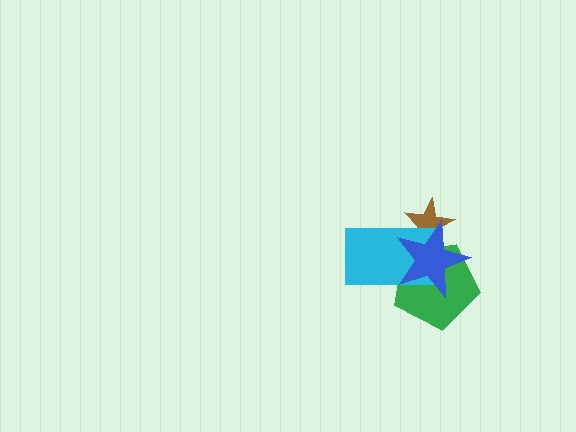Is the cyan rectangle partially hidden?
Yes, it is partially covered by another shape.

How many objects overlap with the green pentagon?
3 objects overlap with the green pentagon.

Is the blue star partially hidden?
No, no other shape covers it.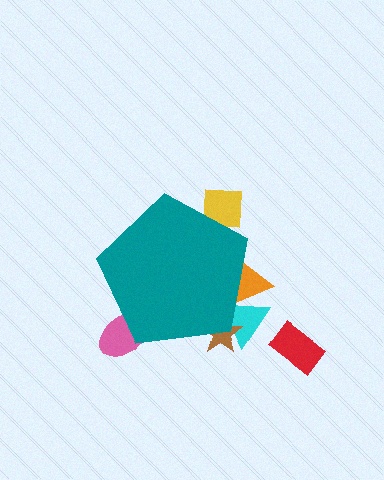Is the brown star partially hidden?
Yes, the brown star is partially hidden behind the teal pentagon.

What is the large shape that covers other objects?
A teal pentagon.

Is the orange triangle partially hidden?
Yes, the orange triangle is partially hidden behind the teal pentagon.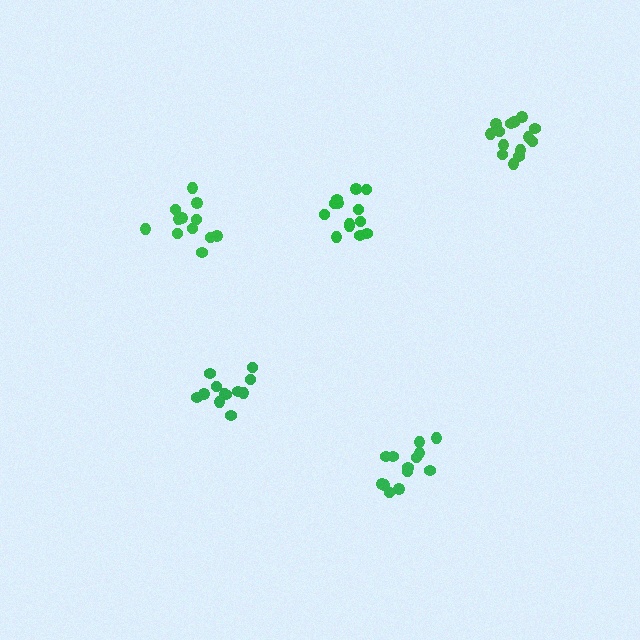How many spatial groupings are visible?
There are 5 spatial groupings.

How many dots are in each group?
Group 1: 13 dots, Group 2: 12 dots, Group 3: 13 dots, Group 4: 12 dots, Group 5: 15 dots (65 total).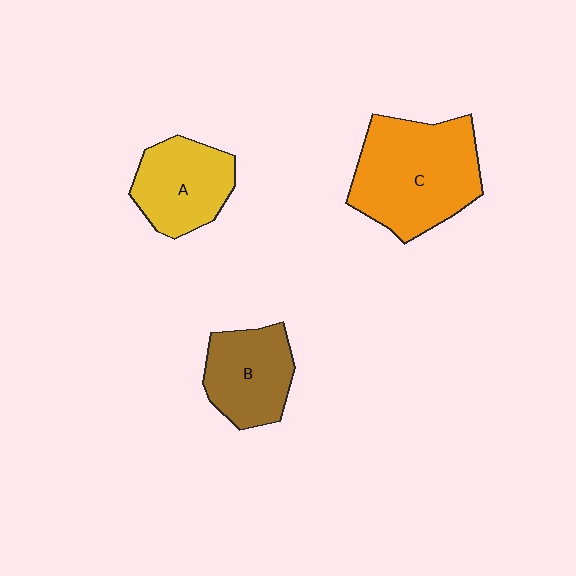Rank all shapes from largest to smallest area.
From largest to smallest: C (orange), A (yellow), B (brown).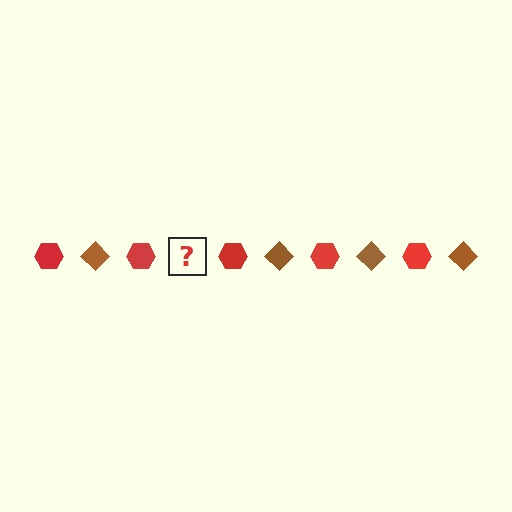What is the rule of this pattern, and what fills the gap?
The rule is that the pattern alternates between red hexagon and brown diamond. The gap should be filled with a brown diamond.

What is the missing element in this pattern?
The missing element is a brown diamond.